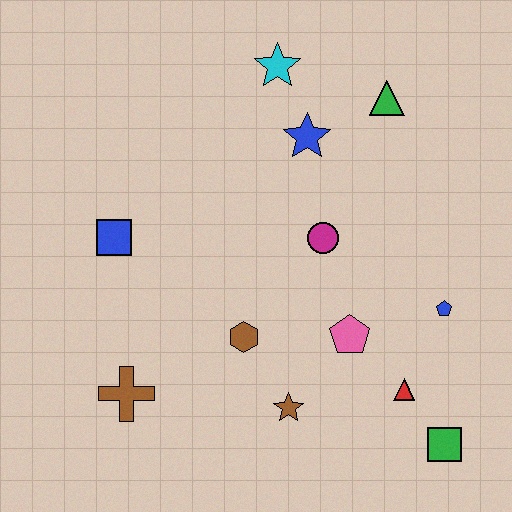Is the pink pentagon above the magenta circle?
No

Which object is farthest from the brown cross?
The green triangle is farthest from the brown cross.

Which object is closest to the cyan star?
The blue star is closest to the cyan star.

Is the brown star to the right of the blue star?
No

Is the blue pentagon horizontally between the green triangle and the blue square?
No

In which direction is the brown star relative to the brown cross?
The brown star is to the right of the brown cross.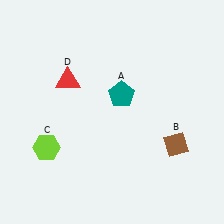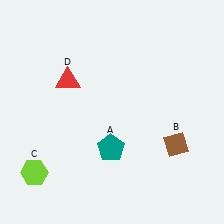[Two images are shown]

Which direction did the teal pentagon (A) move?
The teal pentagon (A) moved down.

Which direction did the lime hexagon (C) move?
The lime hexagon (C) moved down.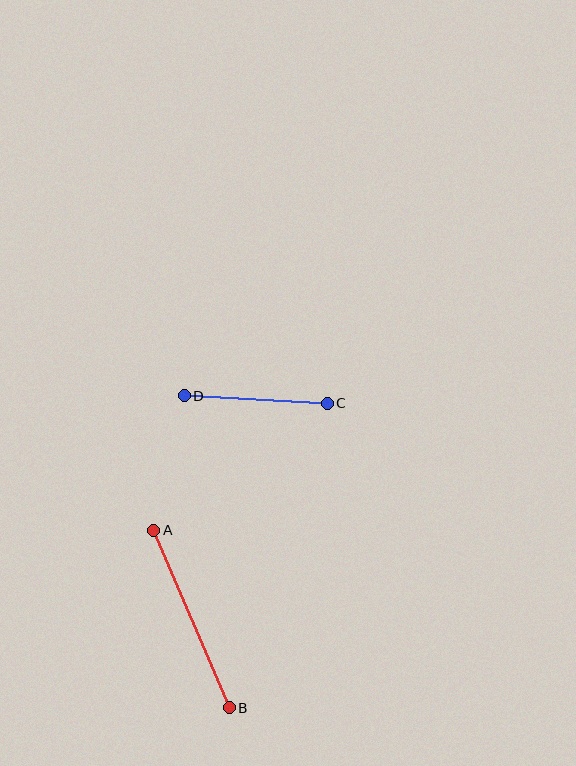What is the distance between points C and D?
The distance is approximately 143 pixels.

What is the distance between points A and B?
The distance is approximately 193 pixels.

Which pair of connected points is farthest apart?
Points A and B are farthest apart.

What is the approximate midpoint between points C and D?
The midpoint is at approximately (256, 400) pixels.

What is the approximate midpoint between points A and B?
The midpoint is at approximately (192, 619) pixels.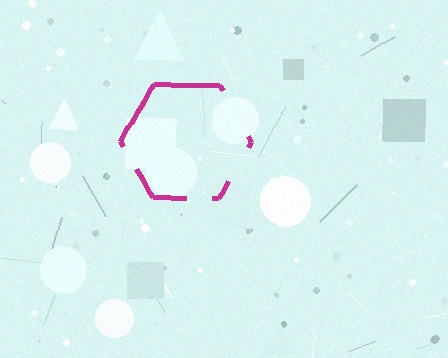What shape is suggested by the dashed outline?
The dashed outline suggests a hexagon.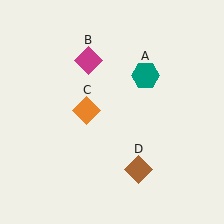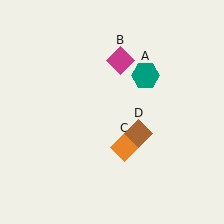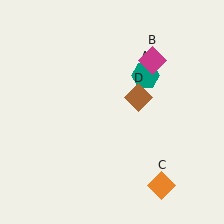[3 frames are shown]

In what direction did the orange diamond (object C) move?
The orange diamond (object C) moved down and to the right.